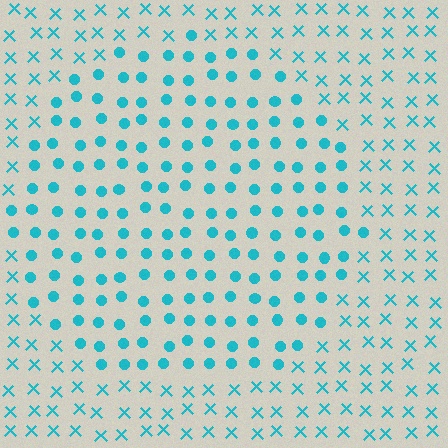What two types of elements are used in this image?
The image uses circles inside the circle region and X marks outside it.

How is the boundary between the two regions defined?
The boundary is defined by a change in element shape: circles inside vs. X marks outside. All elements share the same color and spacing.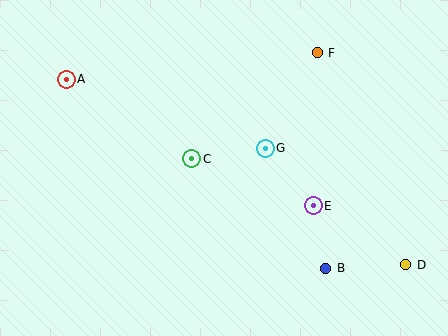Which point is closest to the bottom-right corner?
Point D is closest to the bottom-right corner.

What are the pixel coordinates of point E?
Point E is at (313, 206).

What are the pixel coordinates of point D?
Point D is at (406, 265).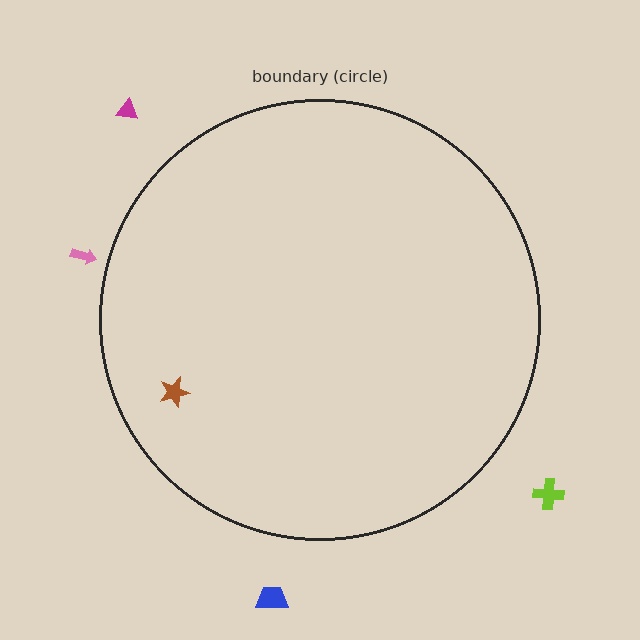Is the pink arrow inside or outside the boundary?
Outside.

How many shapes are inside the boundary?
1 inside, 4 outside.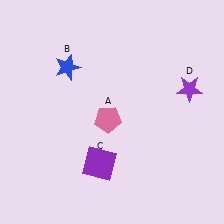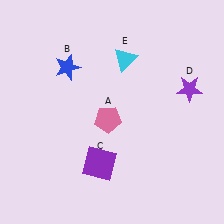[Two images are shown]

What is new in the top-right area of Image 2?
A cyan triangle (E) was added in the top-right area of Image 2.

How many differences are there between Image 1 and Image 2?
There is 1 difference between the two images.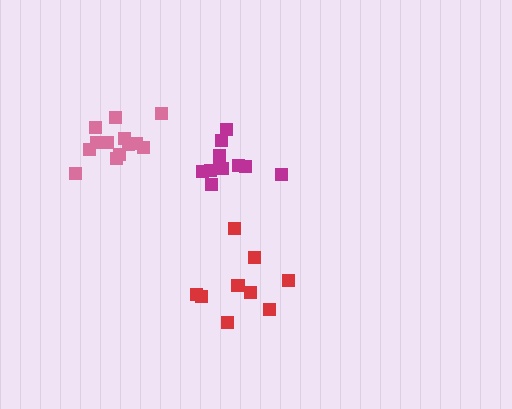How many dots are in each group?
Group 1: 11 dots, Group 2: 9 dots, Group 3: 13 dots (33 total).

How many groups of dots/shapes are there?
There are 3 groups.